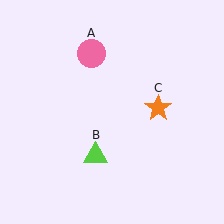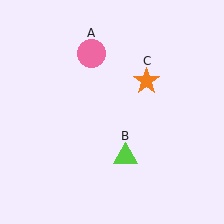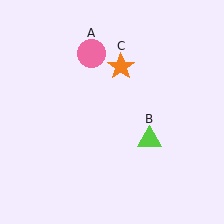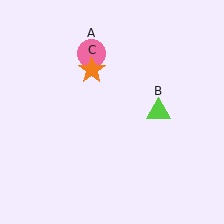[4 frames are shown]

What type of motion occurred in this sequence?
The lime triangle (object B), orange star (object C) rotated counterclockwise around the center of the scene.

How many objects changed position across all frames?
2 objects changed position: lime triangle (object B), orange star (object C).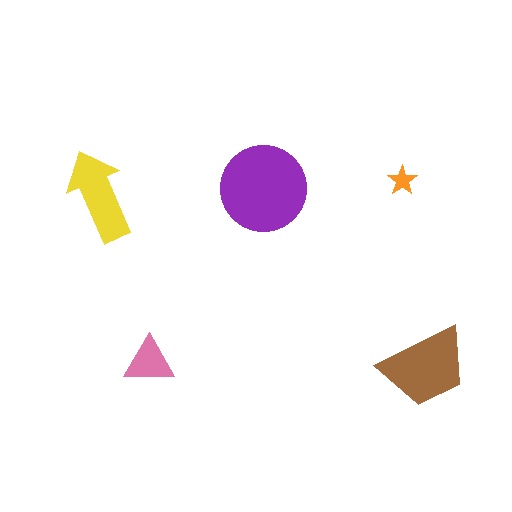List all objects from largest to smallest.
The purple circle, the brown trapezoid, the yellow arrow, the pink triangle, the orange star.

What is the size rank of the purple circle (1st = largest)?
1st.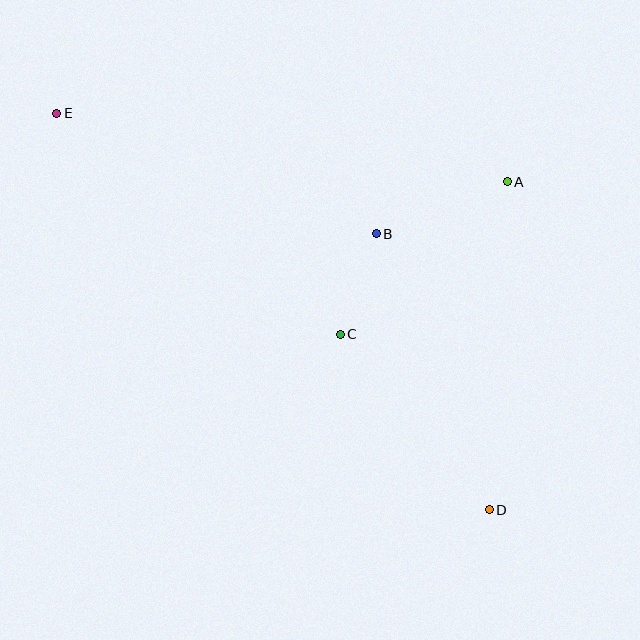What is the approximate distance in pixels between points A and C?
The distance between A and C is approximately 226 pixels.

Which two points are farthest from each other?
Points D and E are farthest from each other.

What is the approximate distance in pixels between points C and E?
The distance between C and E is approximately 359 pixels.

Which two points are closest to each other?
Points B and C are closest to each other.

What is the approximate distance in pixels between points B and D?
The distance between B and D is approximately 298 pixels.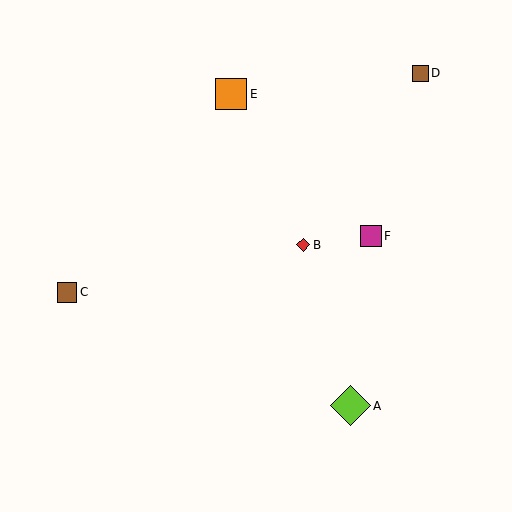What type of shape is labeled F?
Shape F is a magenta square.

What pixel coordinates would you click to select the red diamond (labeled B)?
Click at (303, 245) to select the red diamond B.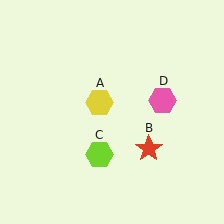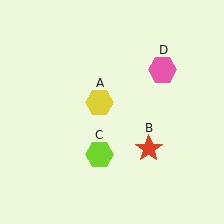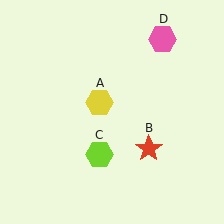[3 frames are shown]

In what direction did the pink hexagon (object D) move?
The pink hexagon (object D) moved up.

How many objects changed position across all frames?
1 object changed position: pink hexagon (object D).